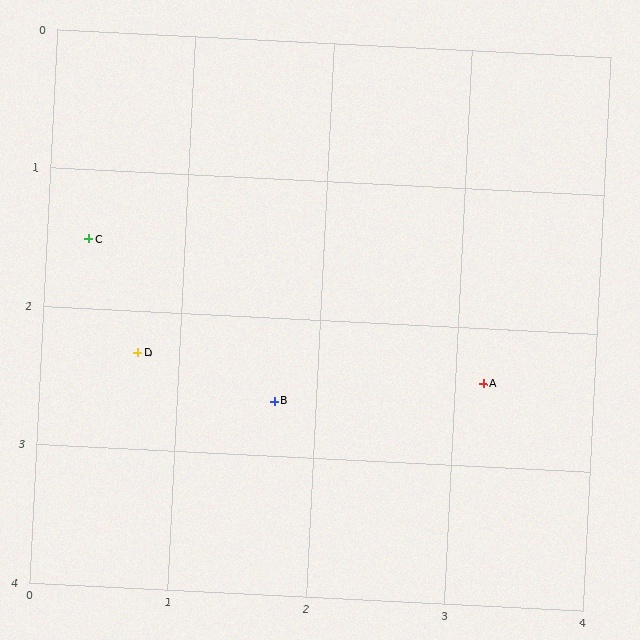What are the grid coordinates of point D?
Point D is at approximately (0.7, 2.3).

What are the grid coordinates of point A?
Point A is at approximately (3.2, 2.4).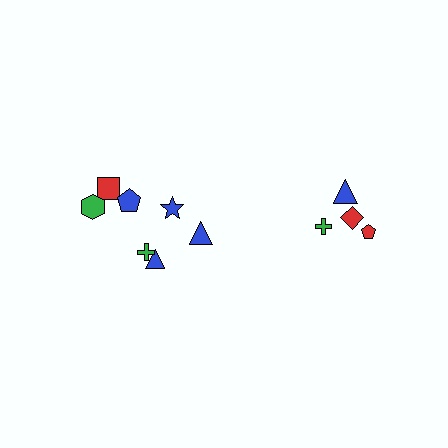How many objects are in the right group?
There are 4 objects.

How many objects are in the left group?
There are 7 objects.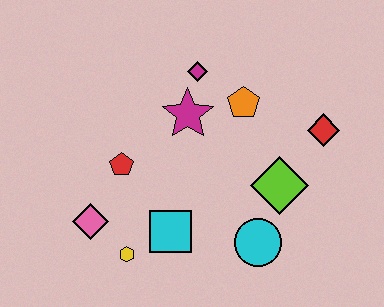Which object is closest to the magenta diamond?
The magenta star is closest to the magenta diamond.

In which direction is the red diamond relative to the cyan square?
The red diamond is to the right of the cyan square.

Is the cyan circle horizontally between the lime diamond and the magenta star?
Yes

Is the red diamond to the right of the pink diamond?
Yes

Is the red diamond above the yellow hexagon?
Yes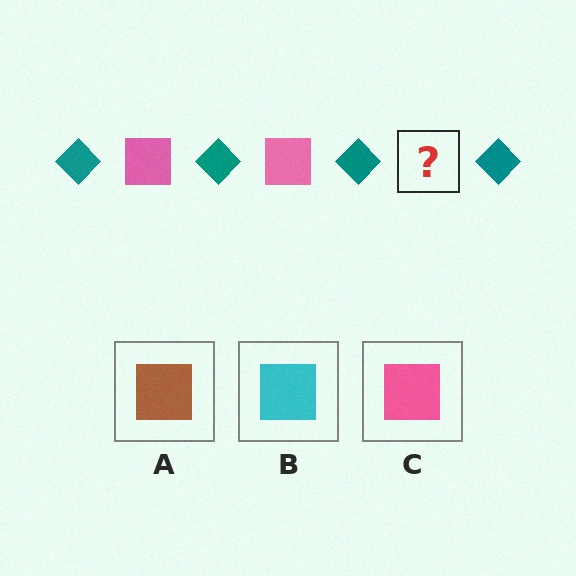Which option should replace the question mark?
Option C.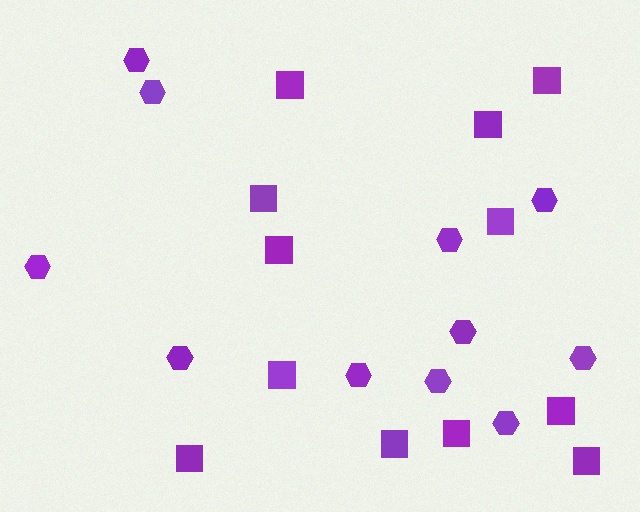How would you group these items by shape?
There are 2 groups: one group of squares (12) and one group of hexagons (11).